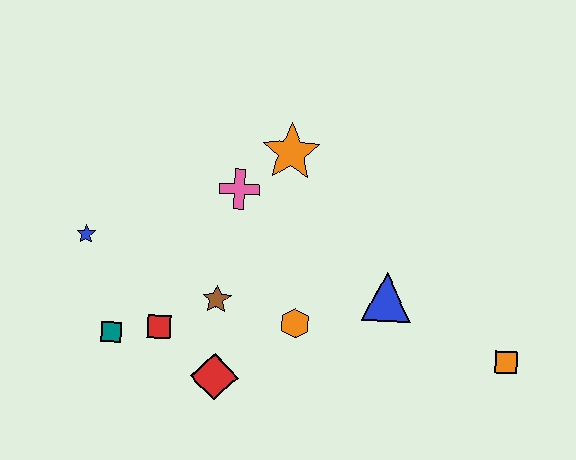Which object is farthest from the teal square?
The orange square is farthest from the teal square.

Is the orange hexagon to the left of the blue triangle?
Yes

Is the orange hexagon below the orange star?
Yes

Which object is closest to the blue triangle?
The orange hexagon is closest to the blue triangle.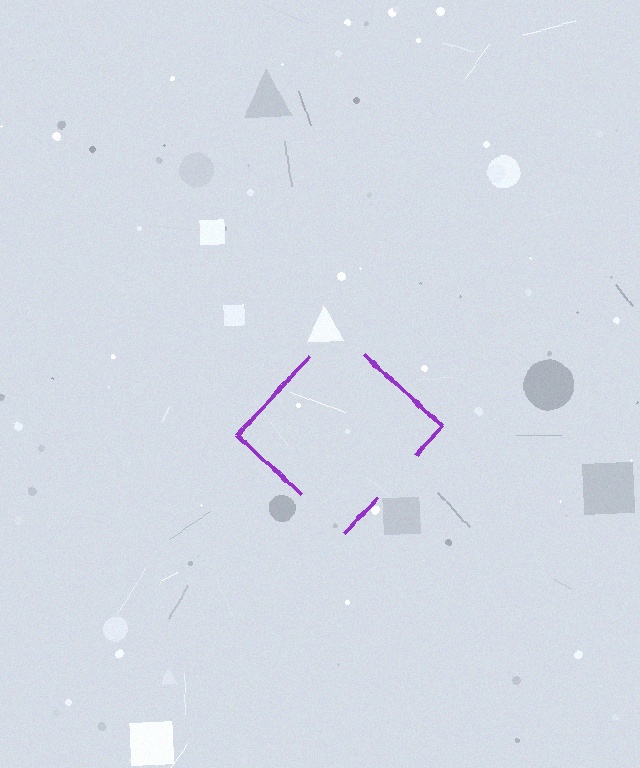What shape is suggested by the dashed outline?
The dashed outline suggests a diamond.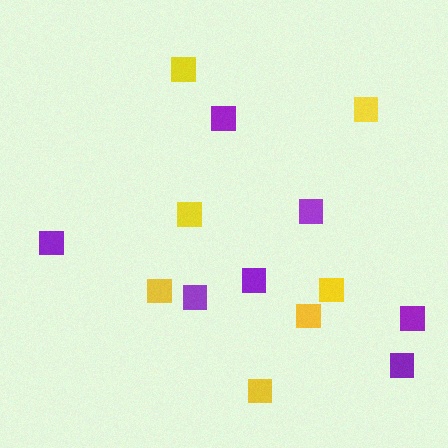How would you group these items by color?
There are 2 groups: one group of purple squares (7) and one group of yellow squares (7).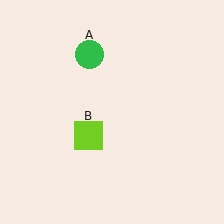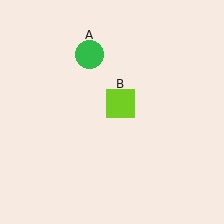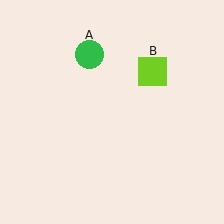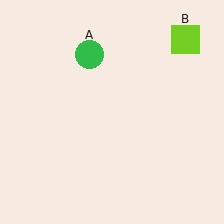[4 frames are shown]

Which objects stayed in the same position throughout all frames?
Green circle (object A) remained stationary.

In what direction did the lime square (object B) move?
The lime square (object B) moved up and to the right.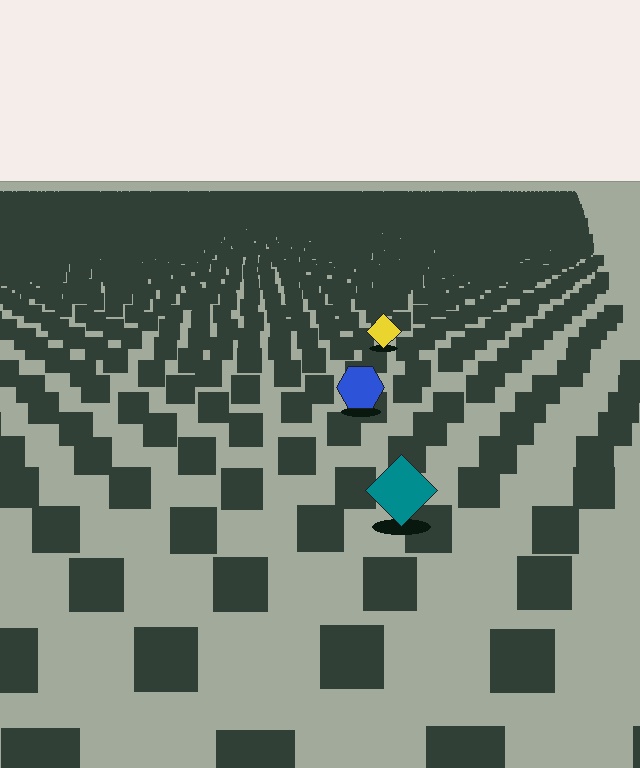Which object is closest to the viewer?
The teal diamond is closest. The texture marks near it are larger and more spread out.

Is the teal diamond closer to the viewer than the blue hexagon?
Yes. The teal diamond is closer — you can tell from the texture gradient: the ground texture is coarser near it.